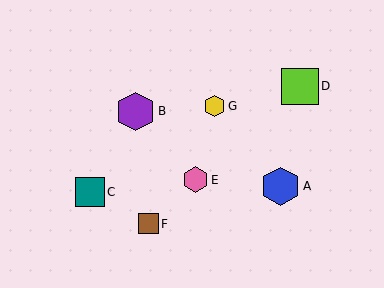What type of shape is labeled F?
Shape F is a brown square.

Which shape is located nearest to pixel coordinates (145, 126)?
The purple hexagon (labeled B) at (135, 111) is nearest to that location.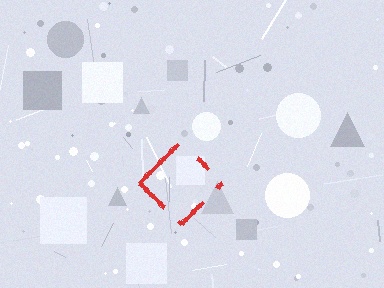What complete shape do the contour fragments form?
The contour fragments form a diamond.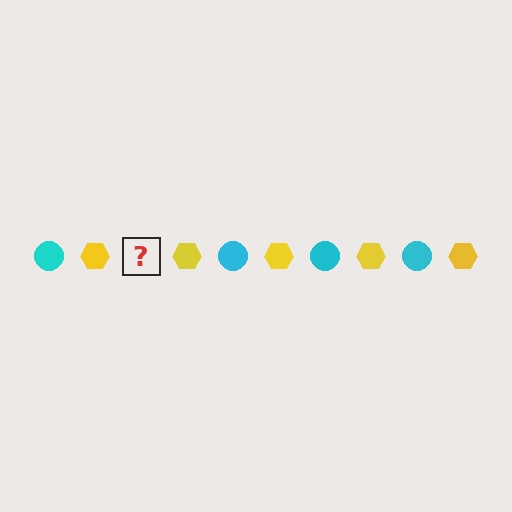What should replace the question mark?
The question mark should be replaced with a cyan circle.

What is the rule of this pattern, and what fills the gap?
The rule is that the pattern alternates between cyan circle and yellow hexagon. The gap should be filled with a cyan circle.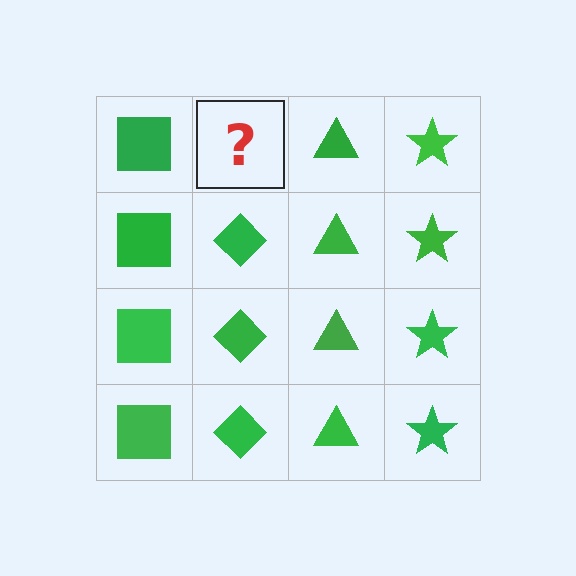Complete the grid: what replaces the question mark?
The question mark should be replaced with a green diamond.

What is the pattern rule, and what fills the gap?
The rule is that each column has a consistent shape. The gap should be filled with a green diamond.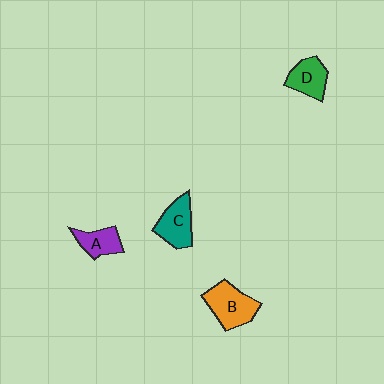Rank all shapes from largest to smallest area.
From largest to smallest: B (orange), C (teal), D (green), A (purple).